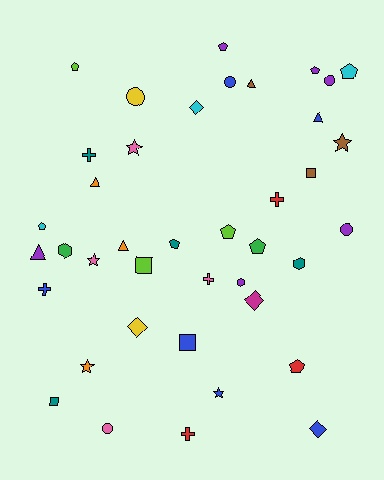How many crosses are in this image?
There are 5 crosses.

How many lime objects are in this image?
There are 3 lime objects.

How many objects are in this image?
There are 40 objects.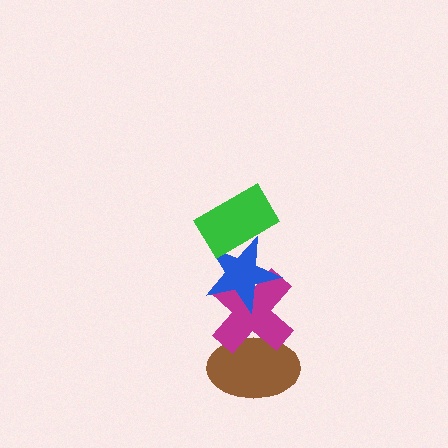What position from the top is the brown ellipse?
The brown ellipse is 4th from the top.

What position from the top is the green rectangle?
The green rectangle is 1st from the top.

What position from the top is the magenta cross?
The magenta cross is 3rd from the top.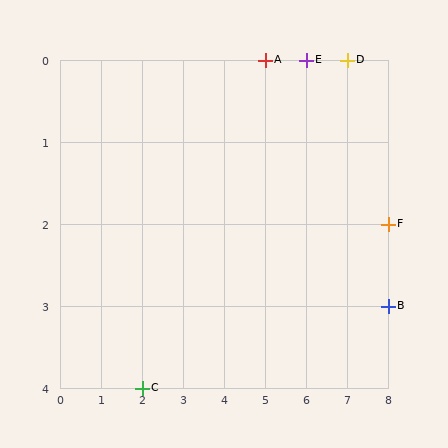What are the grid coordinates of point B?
Point B is at grid coordinates (8, 3).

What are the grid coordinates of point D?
Point D is at grid coordinates (7, 0).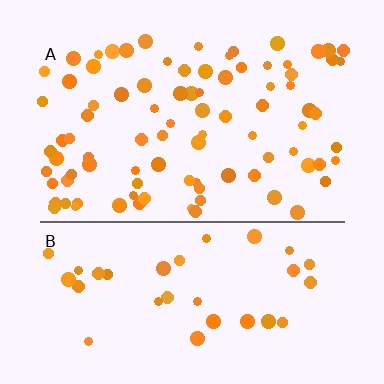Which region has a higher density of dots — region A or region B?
A (the top).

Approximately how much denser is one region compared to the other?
Approximately 2.5× — region A over region B.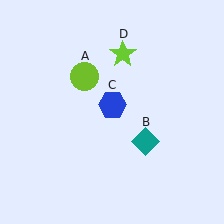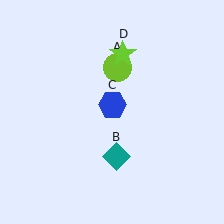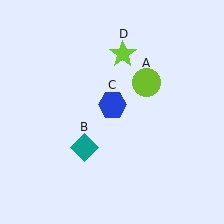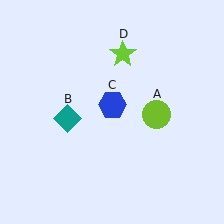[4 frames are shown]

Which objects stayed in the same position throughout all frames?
Blue hexagon (object C) and lime star (object D) remained stationary.